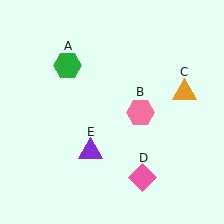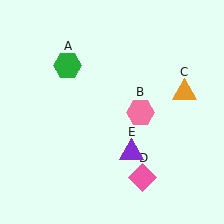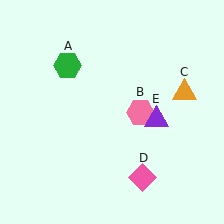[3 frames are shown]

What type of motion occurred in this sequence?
The purple triangle (object E) rotated counterclockwise around the center of the scene.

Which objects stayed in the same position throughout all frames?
Green hexagon (object A) and pink hexagon (object B) and orange triangle (object C) and pink diamond (object D) remained stationary.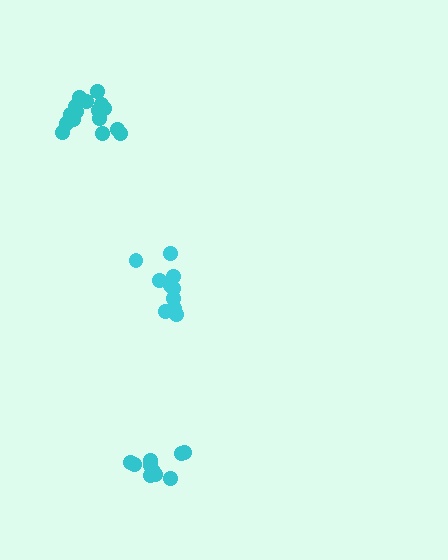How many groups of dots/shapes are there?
There are 3 groups.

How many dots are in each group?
Group 1: 16 dots, Group 2: 10 dots, Group 3: 10 dots (36 total).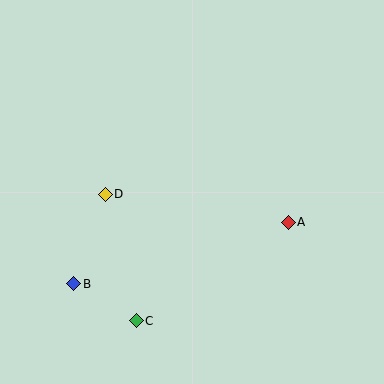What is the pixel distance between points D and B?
The distance between D and B is 95 pixels.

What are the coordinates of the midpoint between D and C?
The midpoint between D and C is at (121, 257).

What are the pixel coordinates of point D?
Point D is at (105, 194).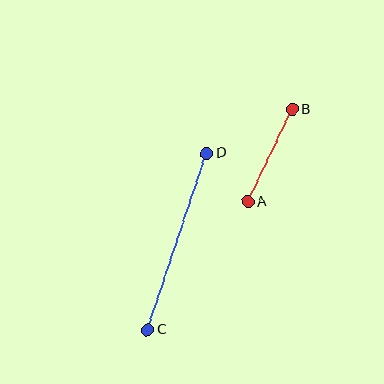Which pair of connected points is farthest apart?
Points C and D are farthest apart.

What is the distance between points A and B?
The distance is approximately 102 pixels.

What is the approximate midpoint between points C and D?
The midpoint is at approximately (177, 242) pixels.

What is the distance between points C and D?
The distance is approximately 186 pixels.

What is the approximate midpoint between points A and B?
The midpoint is at approximately (270, 156) pixels.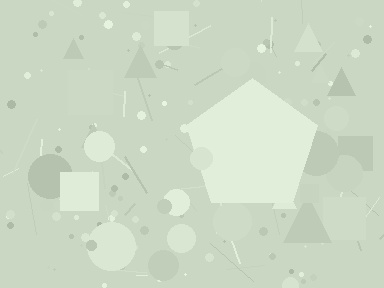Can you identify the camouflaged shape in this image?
The camouflaged shape is a pentagon.